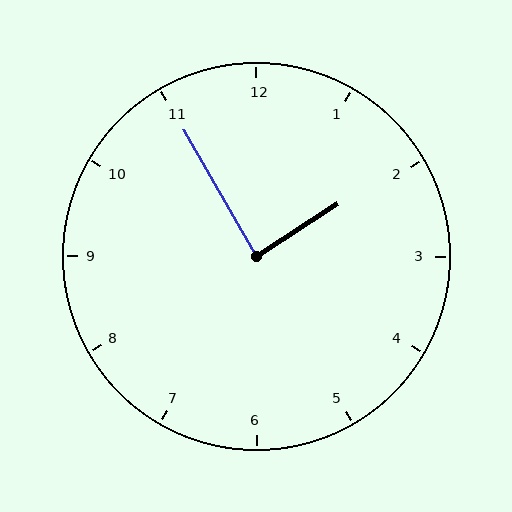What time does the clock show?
1:55.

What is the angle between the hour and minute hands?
Approximately 88 degrees.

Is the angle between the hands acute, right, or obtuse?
It is right.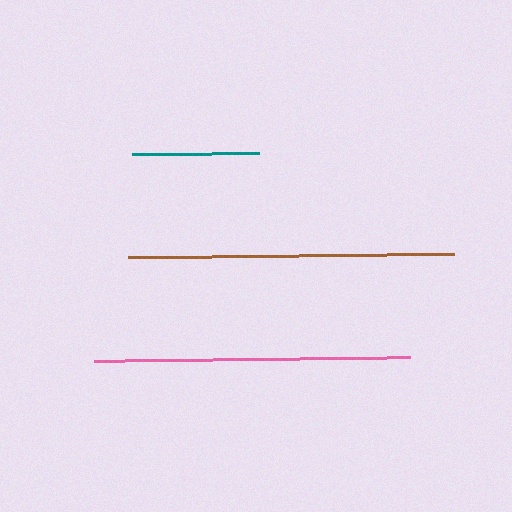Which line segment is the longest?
The brown line is the longest at approximately 325 pixels.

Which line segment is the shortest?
The teal line is the shortest at approximately 127 pixels.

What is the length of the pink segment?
The pink segment is approximately 316 pixels long.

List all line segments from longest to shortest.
From longest to shortest: brown, pink, teal.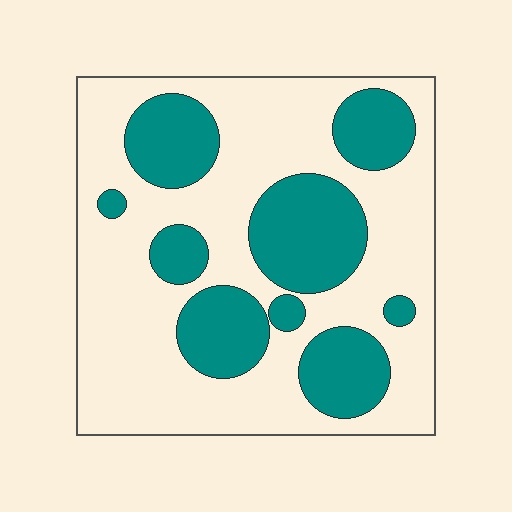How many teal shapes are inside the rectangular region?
9.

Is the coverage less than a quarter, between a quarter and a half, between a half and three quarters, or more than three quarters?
Between a quarter and a half.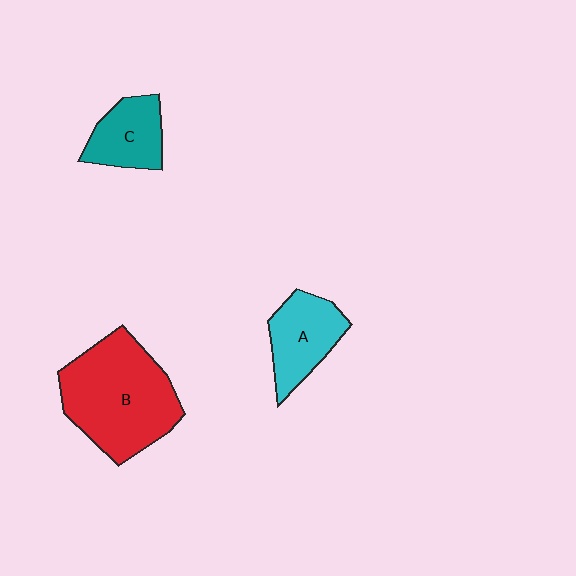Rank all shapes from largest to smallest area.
From largest to smallest: B (red), A (cyan), C (teal).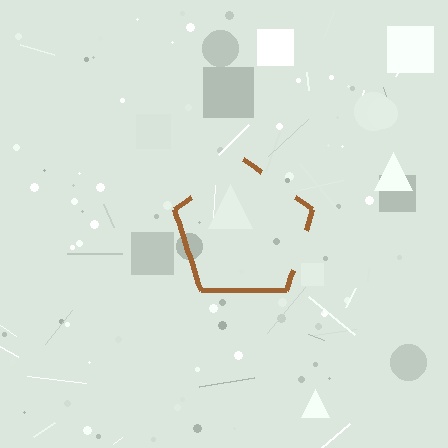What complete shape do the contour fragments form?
The contour fragments form a pentagon.